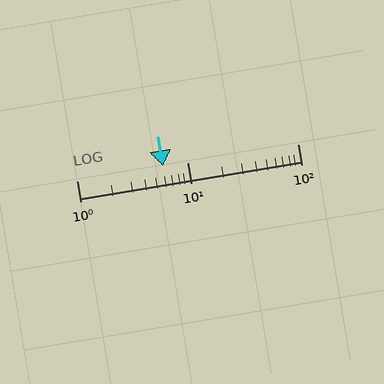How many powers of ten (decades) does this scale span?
The scale spans 2 decades, from 1 to 100.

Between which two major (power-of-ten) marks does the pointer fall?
The pointer is between 1 and 10.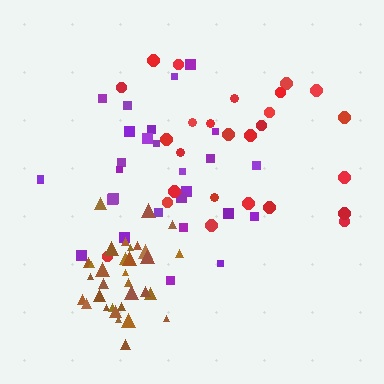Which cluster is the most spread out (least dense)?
Red.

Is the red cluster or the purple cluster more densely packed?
Purple.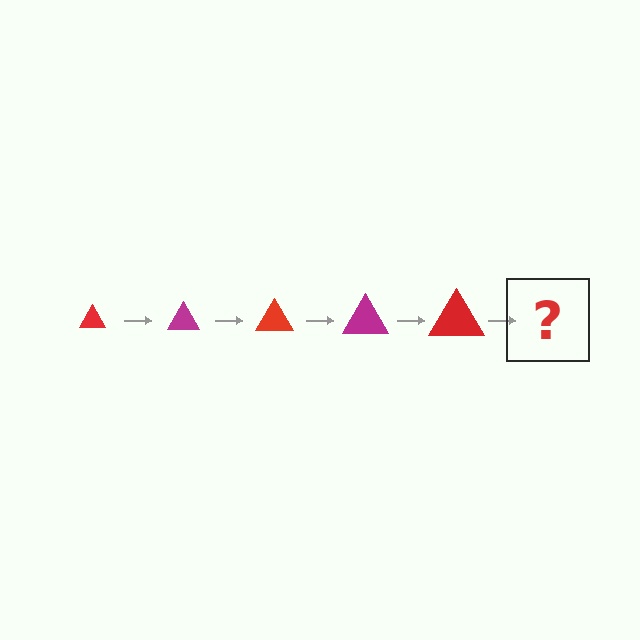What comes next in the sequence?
The next element should be a magenta triangle, larger than the previous one.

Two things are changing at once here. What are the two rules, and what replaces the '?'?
The two rules are that the triangle grows larger each step and the color cycles through red and magenta. The '?' should be a magenta triangle, larger than the previous one.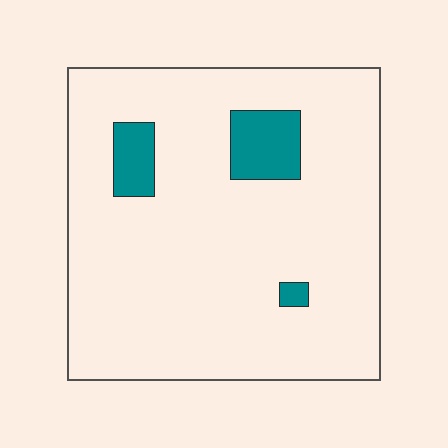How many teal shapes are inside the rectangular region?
3.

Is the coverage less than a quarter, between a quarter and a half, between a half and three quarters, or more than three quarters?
Less than a quarter.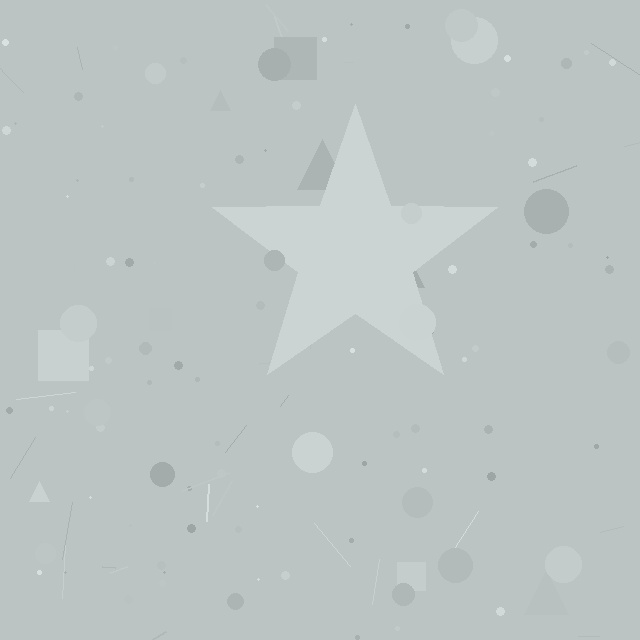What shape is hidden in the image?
A star is hidden in the image.